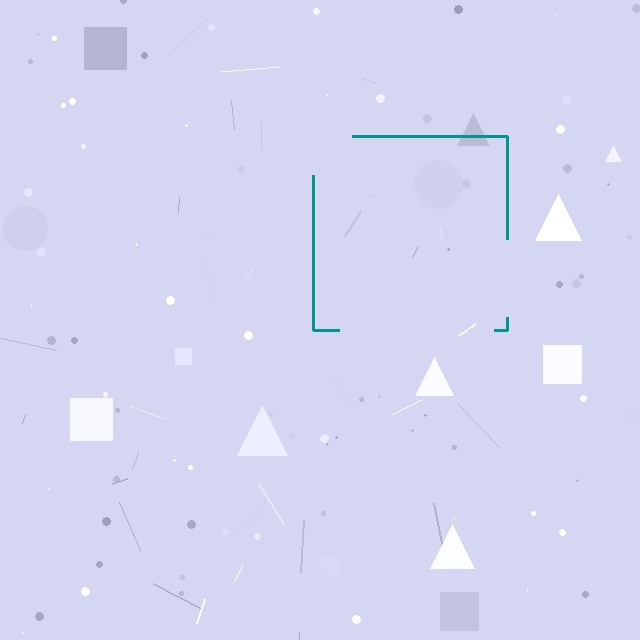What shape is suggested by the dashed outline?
The dashed outline suggests a square.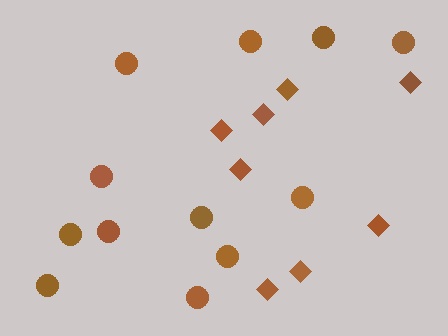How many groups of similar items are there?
There are 2 groups: one group of diamonds (8) and one group of circles (12).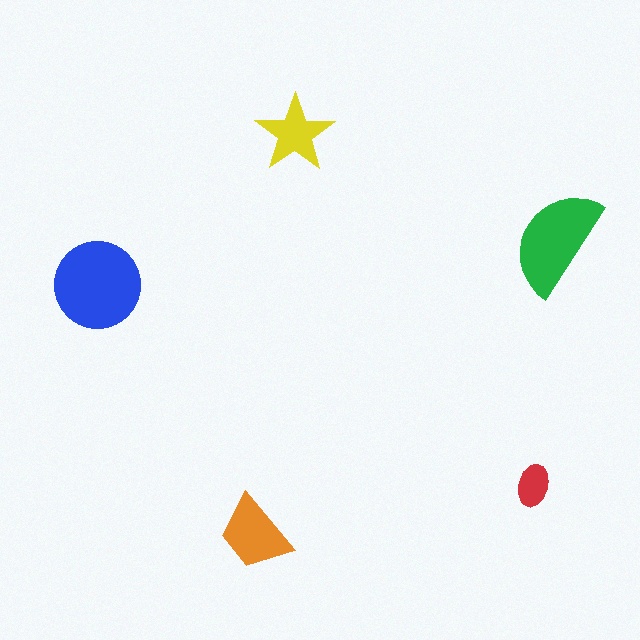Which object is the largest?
The blue circle.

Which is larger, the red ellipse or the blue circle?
The blue circle.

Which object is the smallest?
The red ellipse.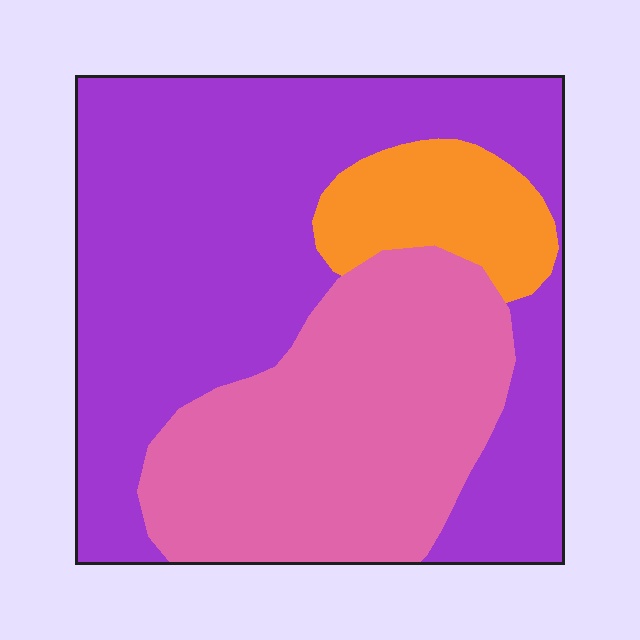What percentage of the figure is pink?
Pink takes up about one third (1/3) of the figure.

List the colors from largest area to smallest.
From largest to smallest: purple, pink, orange.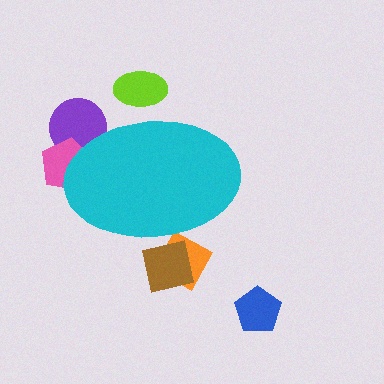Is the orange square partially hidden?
Yes, the orange square is partially hidden behind the cyan ellipse.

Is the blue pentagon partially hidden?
No, the blue pentagon is fully visible.